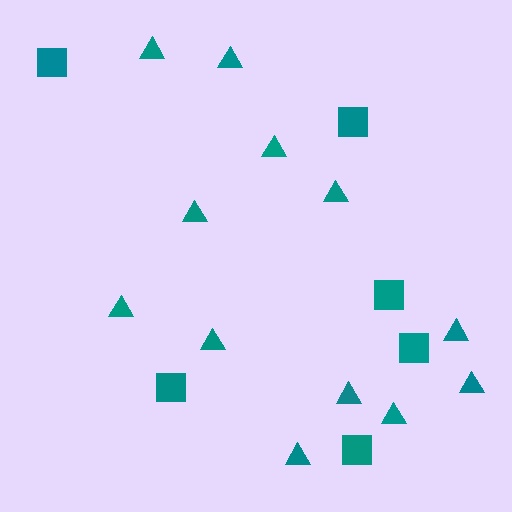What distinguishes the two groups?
There are 2 groups: one group of triangles (12) and one group of squares (6).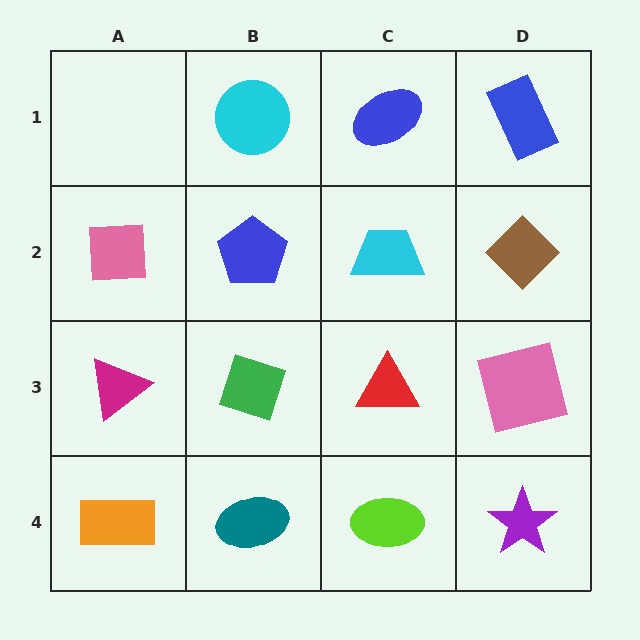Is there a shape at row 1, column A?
No, that cell is empty.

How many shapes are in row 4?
4 shapes.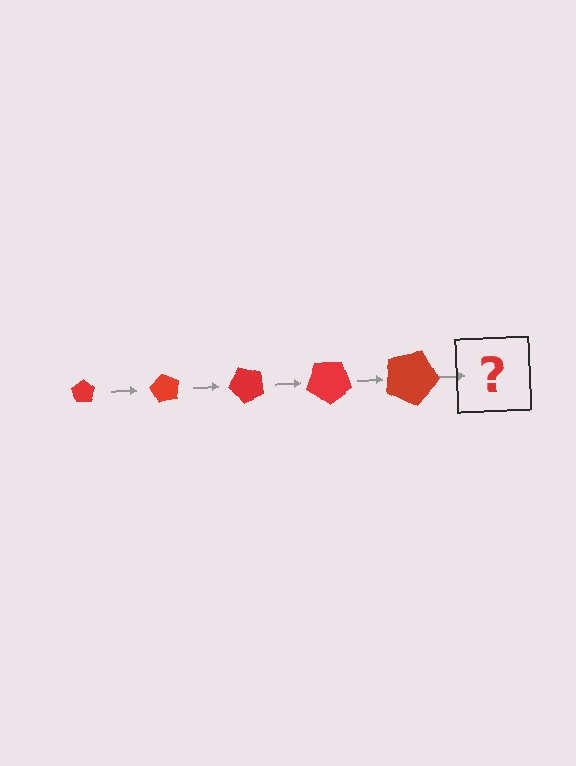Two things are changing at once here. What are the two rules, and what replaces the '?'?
The two rules are that the pentagon grows larger each step and it rotates 60 degrees each step. The '?' should be a pentagon, larger than the previous one and rotated 300 degrees from the start.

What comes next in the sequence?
The next element should be a pentagon, larger than the previous one and rotated 300 degrees from the start.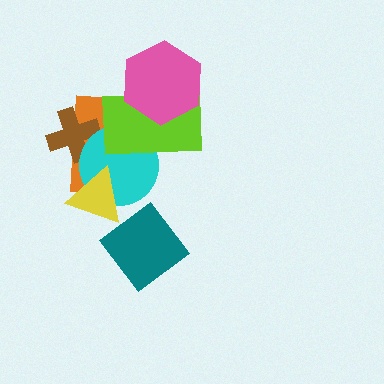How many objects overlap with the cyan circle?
4 objects overlap with the cyan circle.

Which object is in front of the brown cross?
The cyan circle is in front of the brown cross.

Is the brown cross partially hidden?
Yes, it is partially covered by another shape.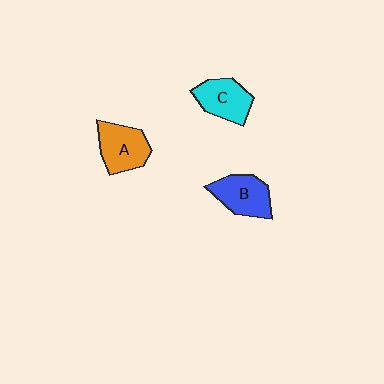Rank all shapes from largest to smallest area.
From largest to smallest: A (orange), B (blue), C (cyan).